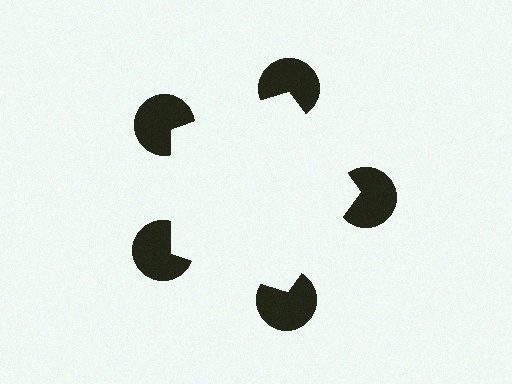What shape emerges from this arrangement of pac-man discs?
An illusory pentagon — its edges are inferred from the aligned wedge cuts in the pac-man discs, not physically drawn.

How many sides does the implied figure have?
5 sides.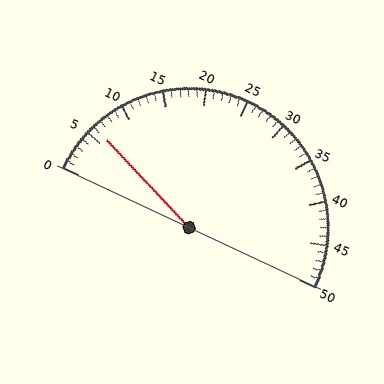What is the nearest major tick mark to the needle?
The nearest major tick mark is 5.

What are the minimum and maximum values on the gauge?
The gauge ranges from 0 to 50.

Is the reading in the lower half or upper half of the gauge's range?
The reading is in the lower half of the range (0 to 50).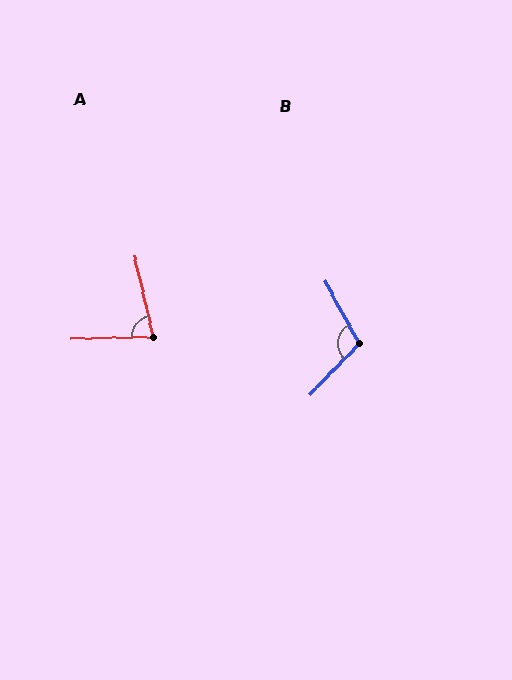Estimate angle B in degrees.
Approximately 107 degrees.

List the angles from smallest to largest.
A (78°), B (107°).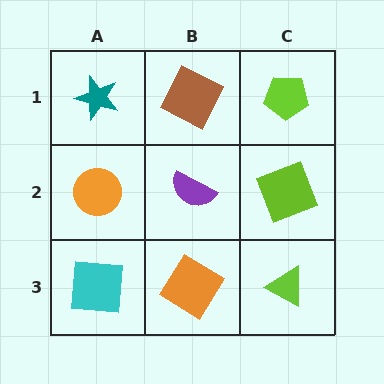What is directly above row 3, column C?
A lime square.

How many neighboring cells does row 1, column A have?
2.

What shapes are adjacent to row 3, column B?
A purple semicircle (row 2, column B), a cyan square (row 3, column A), a lime triangle (row 3, column C).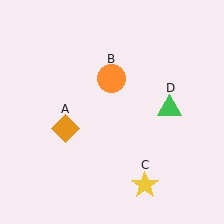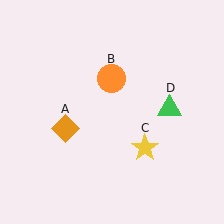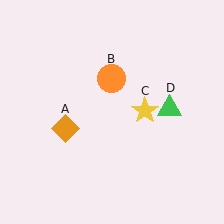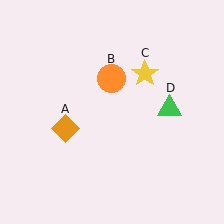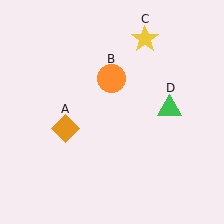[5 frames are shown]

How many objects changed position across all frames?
1 object changed position: yellow star (object C).